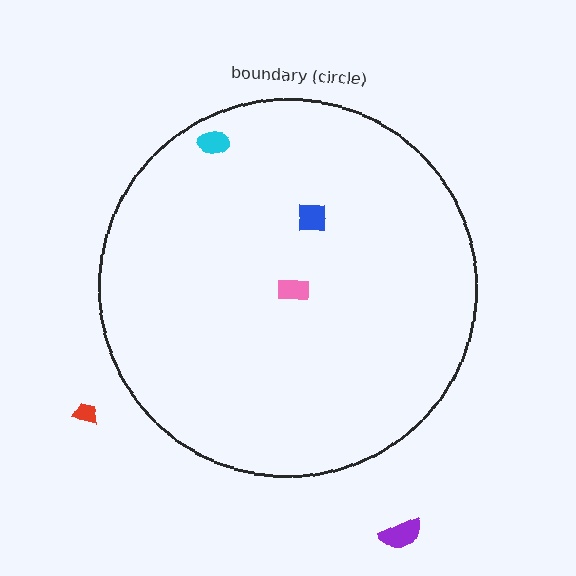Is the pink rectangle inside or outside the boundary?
Inside.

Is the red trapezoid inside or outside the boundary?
Outside.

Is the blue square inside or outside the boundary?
Inside.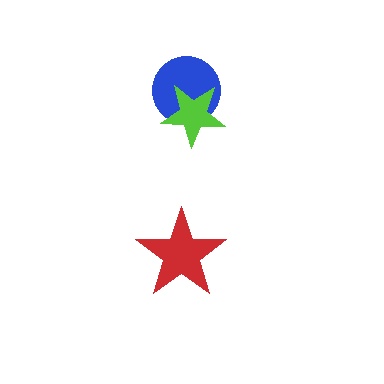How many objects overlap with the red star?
0 objects overlap with the red star.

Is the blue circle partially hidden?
Yes, it is partially covered by another shape.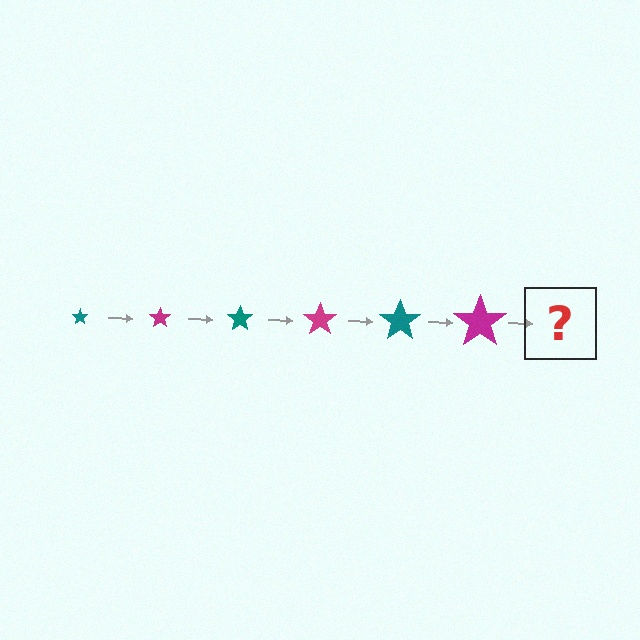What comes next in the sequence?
The next element should be a teal star, larger than the previous one.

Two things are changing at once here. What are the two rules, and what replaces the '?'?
The two rules are that the star grows larger each step and the color cycles through teal and magenta. The '?' should be a teal star, larger than the previous one.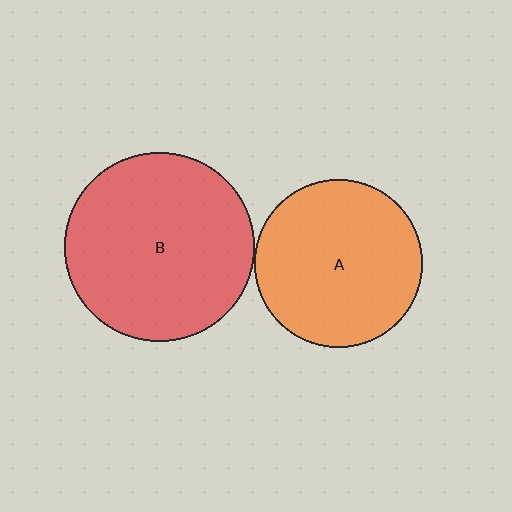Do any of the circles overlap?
No, none of the circles overlap.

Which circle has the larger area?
Circle B (red).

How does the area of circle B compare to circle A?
Approximately 1.3 times.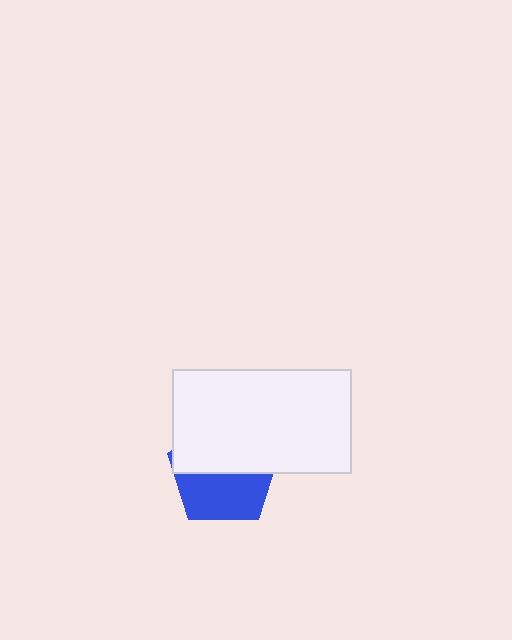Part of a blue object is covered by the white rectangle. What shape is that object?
It is a pentagon.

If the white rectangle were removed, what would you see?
You would see the complete blue pentagon.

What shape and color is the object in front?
The object in front is a white rectangle.